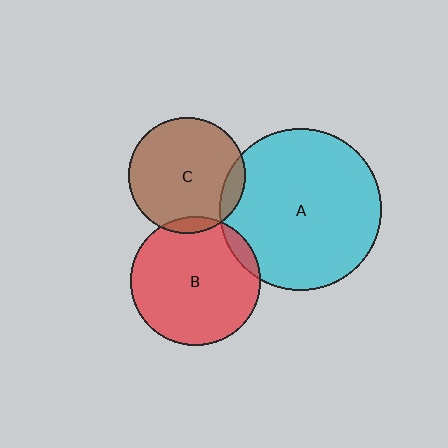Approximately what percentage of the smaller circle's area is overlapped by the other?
Approximately 10%.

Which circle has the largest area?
Circle A (cyan).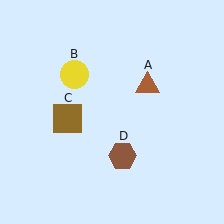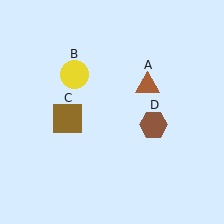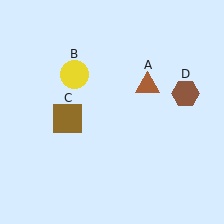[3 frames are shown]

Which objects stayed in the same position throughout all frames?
Brown triangle (object A) and yellow circle (object B) and brown square (object C) remained stationary.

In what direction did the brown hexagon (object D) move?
The brown hexagon (object D) moved up and to the right.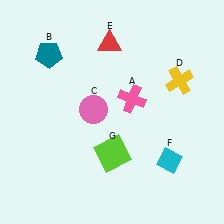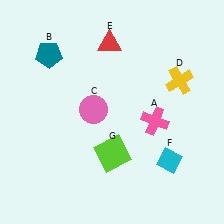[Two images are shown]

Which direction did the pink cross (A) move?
The pink cross (A) moved right.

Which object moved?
The pink cross (A) moved right.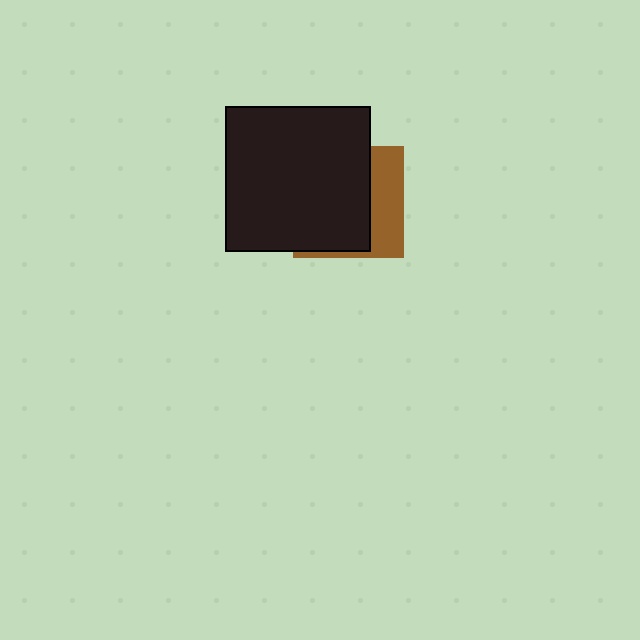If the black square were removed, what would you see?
You would see the complete brown square.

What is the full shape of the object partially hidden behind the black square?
The partially hidden object is a brown square.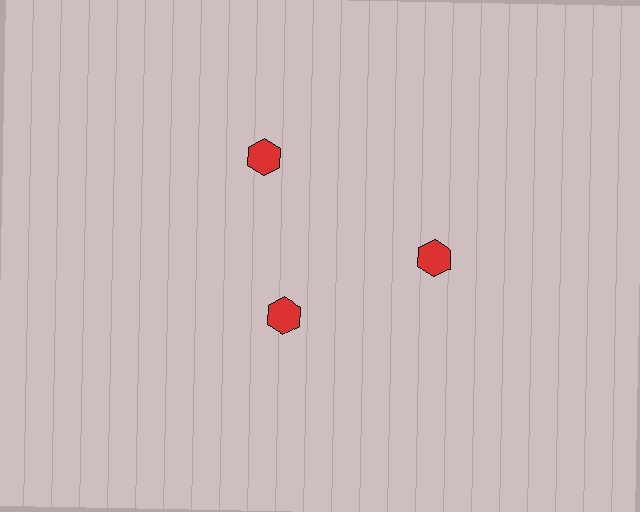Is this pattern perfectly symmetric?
No. The 3 red hexagons are arranged in a ring, but one element near the 7 o'clock position is pulled inward toward the center, breaking the 3-fold rotational symmetry.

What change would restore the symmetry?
The symmetry would be restored by moving it outward, back onto the ring so that all 3 hexagons sit at equal angles and equal distance from the center.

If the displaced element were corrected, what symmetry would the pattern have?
It would have 3-fold rotational symmetry — the pattern would map onto itself every 120 degrees.